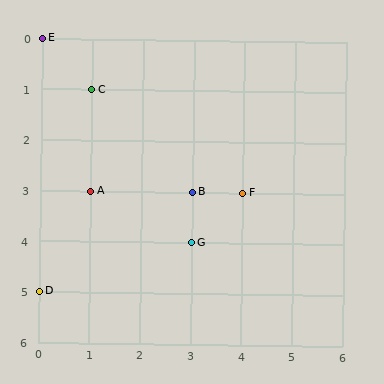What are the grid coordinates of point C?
Point C is at grid coordinates (1, 1).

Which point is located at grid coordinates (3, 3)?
Point B is at (3, 3).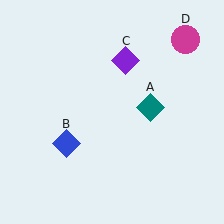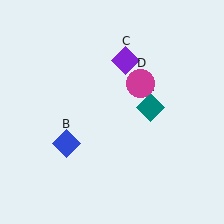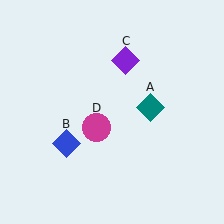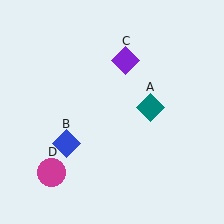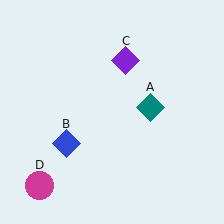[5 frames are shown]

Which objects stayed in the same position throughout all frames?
Teal diamond (object A) and blue diamond (object B) and purple diamond (object C) remained stationary.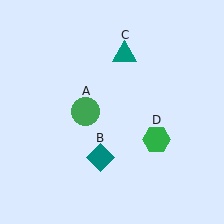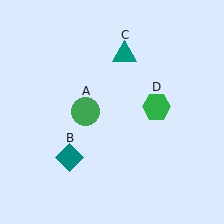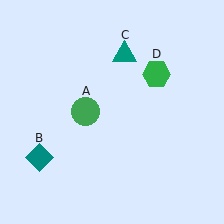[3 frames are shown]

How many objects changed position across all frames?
2 objects changed position: teal diamond (object B), green hexagon (object D).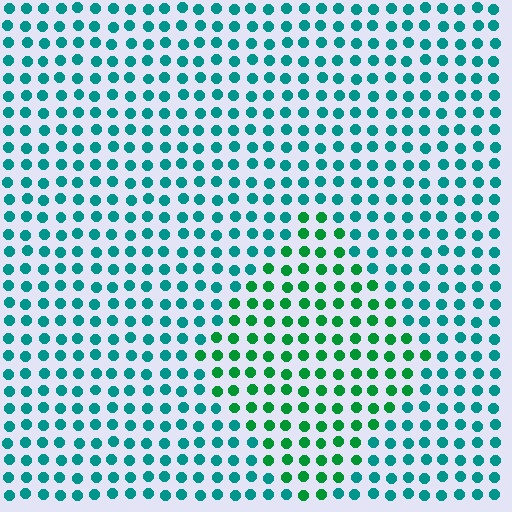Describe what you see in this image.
The image is filled with small teal elements in a uniform arrangement. A diamond-shaped region is visible where the elements are tinted to a slightly different hue, forming a subtle color boundary.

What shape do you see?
I see a diamond.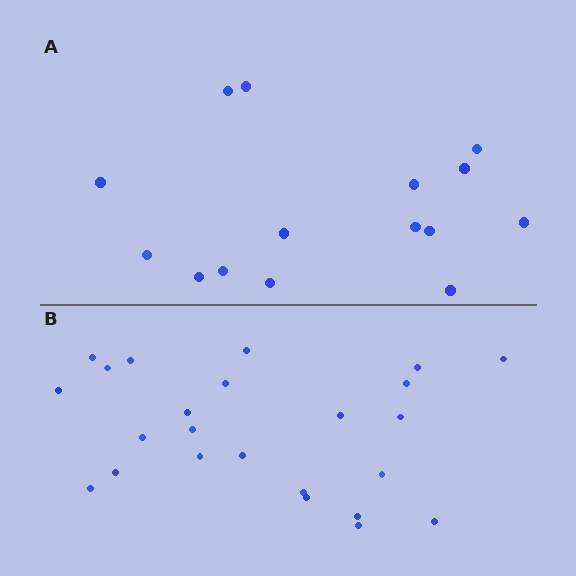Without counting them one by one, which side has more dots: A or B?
Region B (the bottom region) has more dots.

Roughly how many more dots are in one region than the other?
Region B has roughly 8 or so more dots than region A.